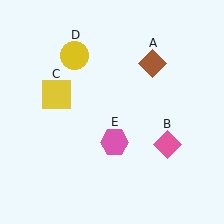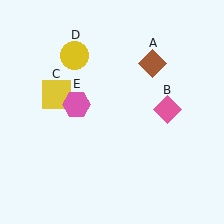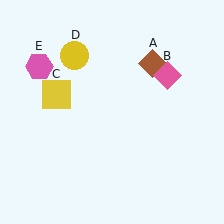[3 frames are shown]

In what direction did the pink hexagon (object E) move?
The pink hexagon (object E) moved up and to the left.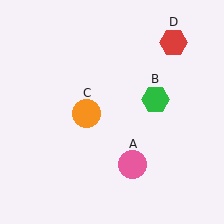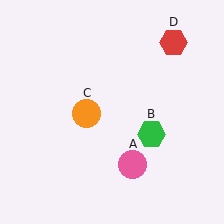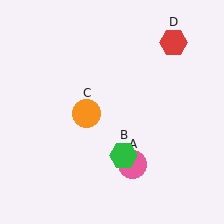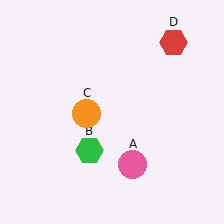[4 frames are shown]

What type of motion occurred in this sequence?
The green hexagon (object B) rotated clockwise around the center of the scene.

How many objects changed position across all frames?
1 object changed position: green hexagon (object B).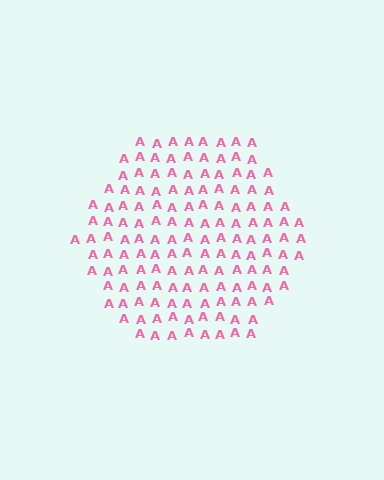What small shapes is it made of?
It is made of small letter A's.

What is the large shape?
The large shape is a hexagon.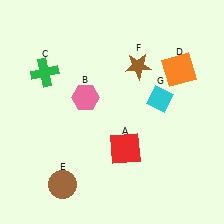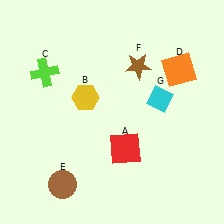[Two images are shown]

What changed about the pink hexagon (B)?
In Image 1, B is pink. In Image 2, it changed to yellow.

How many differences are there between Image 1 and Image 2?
There are 2 differences between the two images.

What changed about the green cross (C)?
In Image 1, C is green. In Image 2, it changed to lime.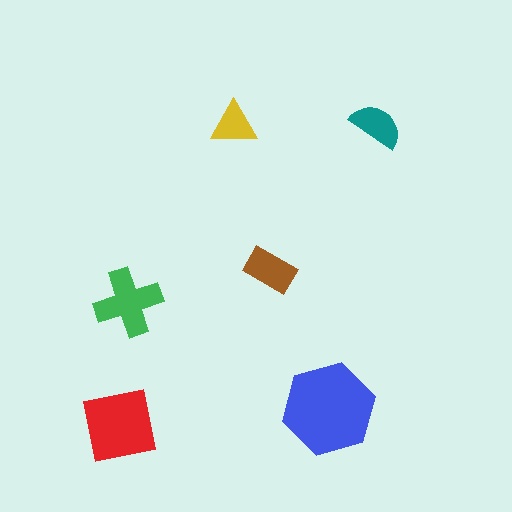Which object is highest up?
The teal semicircle is topmost.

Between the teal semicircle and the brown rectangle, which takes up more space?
The brown rectangle.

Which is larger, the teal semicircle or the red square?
The red square.